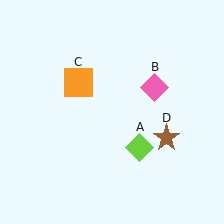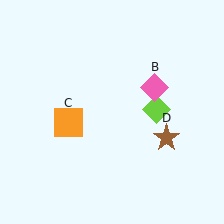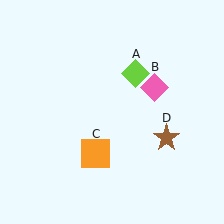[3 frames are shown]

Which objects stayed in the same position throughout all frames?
Pink diamond (object B) and brown star (object D) remained stationary.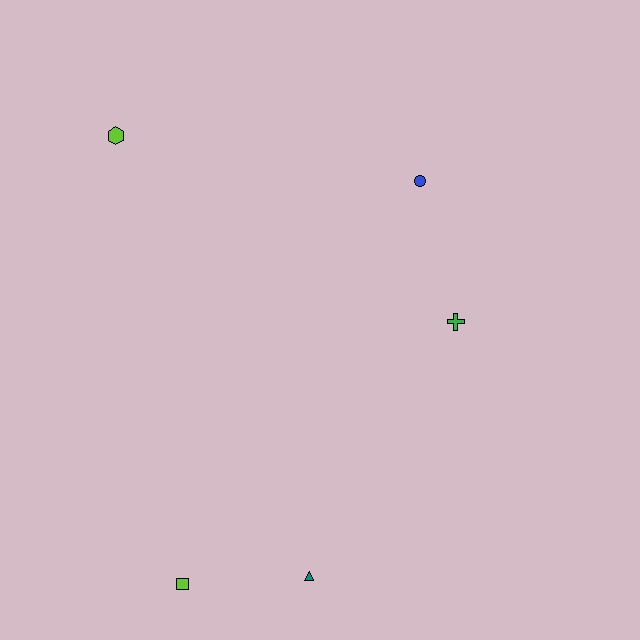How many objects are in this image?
There are 5 objects.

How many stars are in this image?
There are no stars.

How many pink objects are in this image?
There are no pink objects.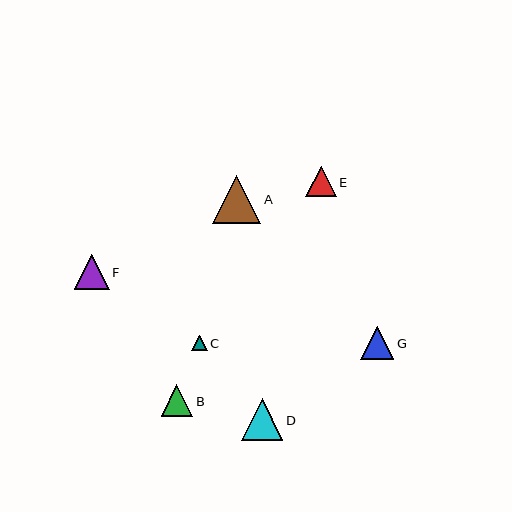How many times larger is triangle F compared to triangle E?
Triangle F is approximately 1.1 times the size of triangle E.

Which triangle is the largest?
Triangle A is the largest with a size of approximately 48 pixels.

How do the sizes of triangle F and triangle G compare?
Triangle F and triangle G are approximately the same size.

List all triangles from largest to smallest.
From largest to smallest: A, D, F, G, B, E, C.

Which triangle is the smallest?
Triangle C is the smallest with a size of approximately 15 pixels.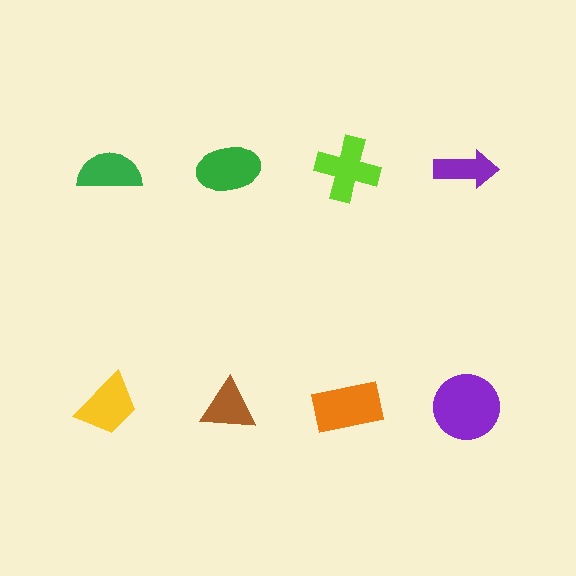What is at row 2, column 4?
A purple circle.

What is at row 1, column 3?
A lime cross.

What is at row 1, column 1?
A green semicircle.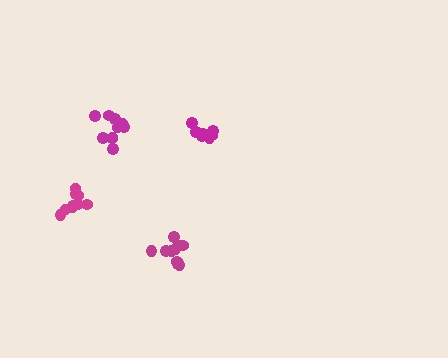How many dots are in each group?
Group 1: 9 dots, Group 2: 10 dots, Group 3: 7 dots, Group 4: 10 dots (36 total).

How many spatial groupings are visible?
There are 4 spatial groupings.